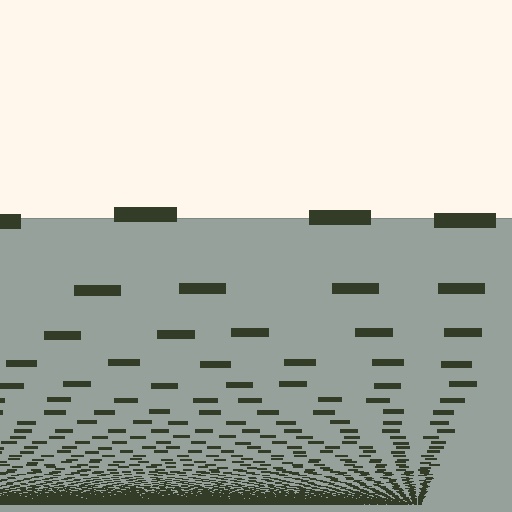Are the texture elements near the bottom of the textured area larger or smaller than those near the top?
Smaller. The gradient is inverted — elements near the bottom are smaller and denser.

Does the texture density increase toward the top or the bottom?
Density increases toward the bottom.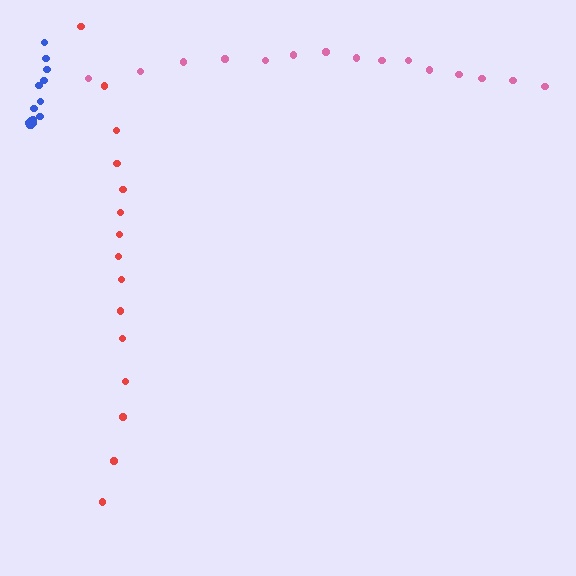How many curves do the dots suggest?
There are 3 distinct paths.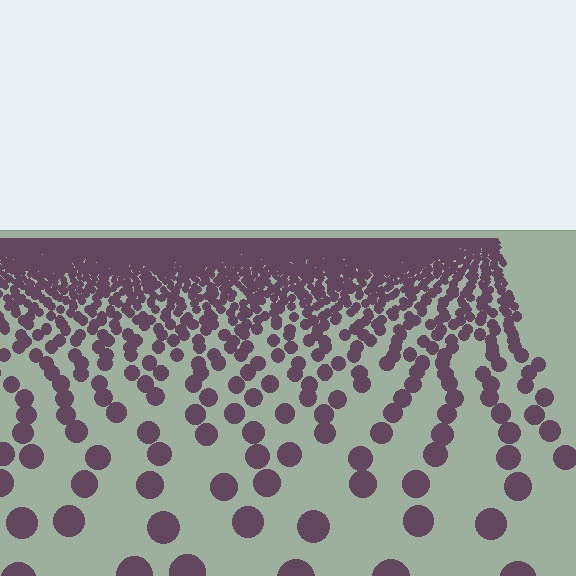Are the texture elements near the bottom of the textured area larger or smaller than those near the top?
Larger. Near the bottom, elements are closer to the viewer and appear at a bigger on-screen size.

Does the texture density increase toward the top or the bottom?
Density increases toward the top.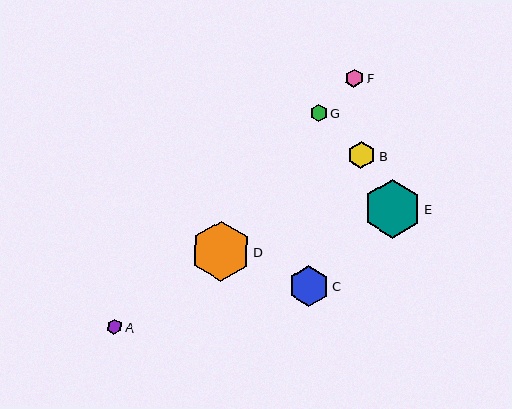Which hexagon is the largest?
Hexagon D is the largest with a size of approximately 60 pixels.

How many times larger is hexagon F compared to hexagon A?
Hexagon F is approximately 1.2 times the size of hexagon A.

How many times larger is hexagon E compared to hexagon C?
Hexagon E is approximately 1.4 times the size of hexagon C.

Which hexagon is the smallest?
Hexagon A is the smallest with a size of approximately 16 pixels.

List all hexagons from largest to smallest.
From largest to smallest: D, E, C, B, F, G, A.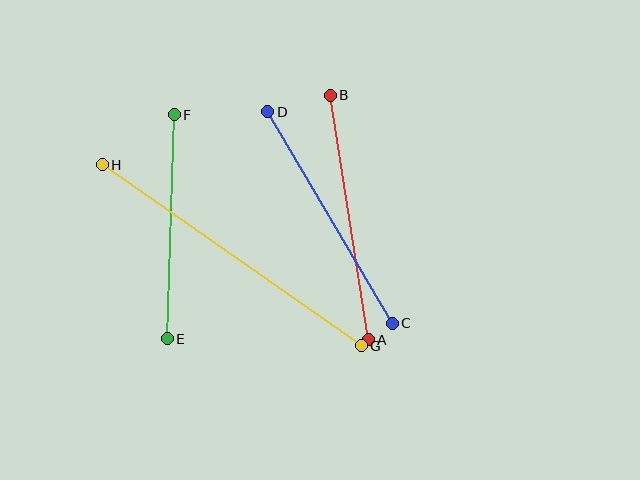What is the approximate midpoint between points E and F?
The midpoint is at approximately (171, 227) pixels.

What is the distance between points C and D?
The distance is approximately 246 pixels.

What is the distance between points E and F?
The distance is approximately 224 pixels.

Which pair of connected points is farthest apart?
Points G and H are farthest apart.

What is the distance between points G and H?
The distance is approximately 316 pixels.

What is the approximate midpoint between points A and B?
The midpoint is at approximately (349, 218) pixels.